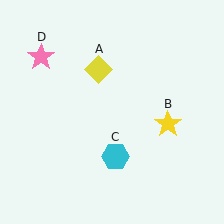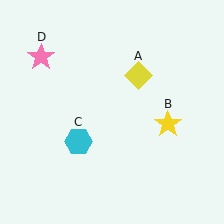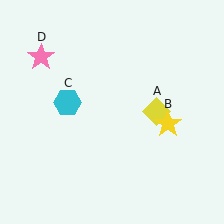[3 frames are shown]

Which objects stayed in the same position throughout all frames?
Yellow star (object B) and pink star (object D) remained stationary.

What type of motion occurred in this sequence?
The yellow diamond (object A), cyan hexagon (object C) rotated clockwise around the center of the scene.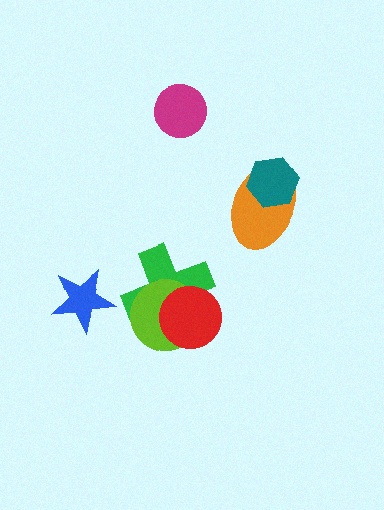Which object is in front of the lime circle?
The red circle is in front of the lime circle.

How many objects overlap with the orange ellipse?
1 object overlaps with the orange ellipse.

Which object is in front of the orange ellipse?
The teal hexagon is in front of the orange ellipse.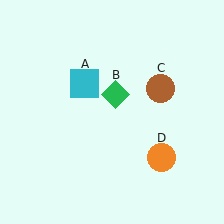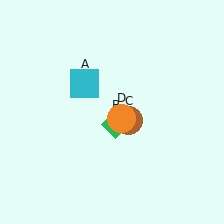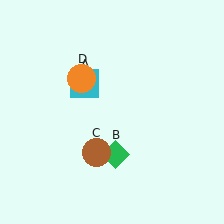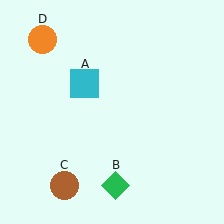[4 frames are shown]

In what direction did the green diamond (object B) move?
The green diamond (object B) moved down.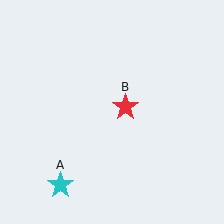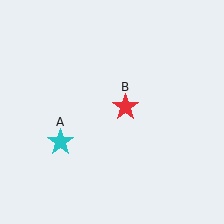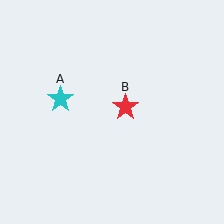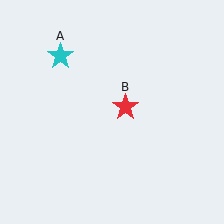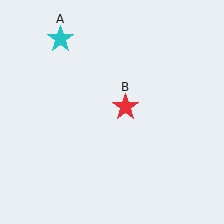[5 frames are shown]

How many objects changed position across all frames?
1 object changed position: cyan star (object A).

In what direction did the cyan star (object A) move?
The cyan star (object A) moved up.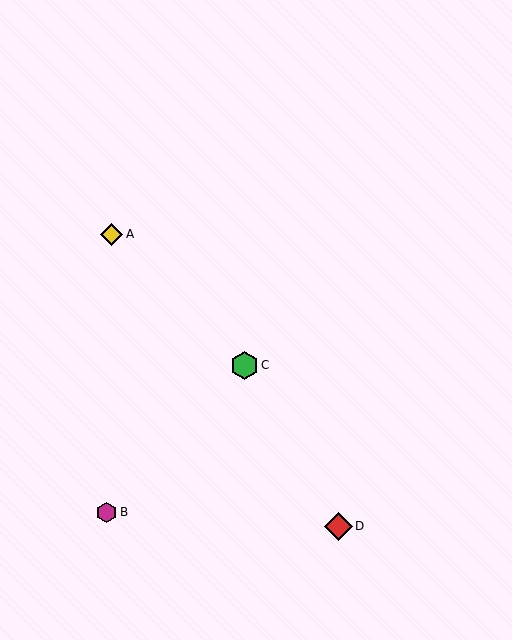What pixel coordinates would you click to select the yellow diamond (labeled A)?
Click at (112, 234) to select the yellow diamond A.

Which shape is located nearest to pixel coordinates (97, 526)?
The magenta hexagon (labeled B) at (106, 512) is nearest to that location.